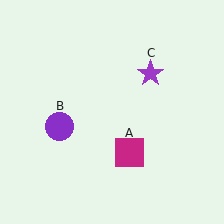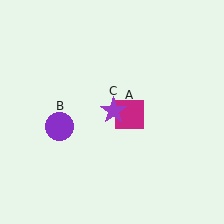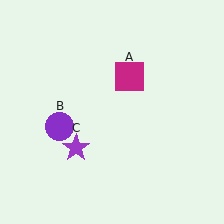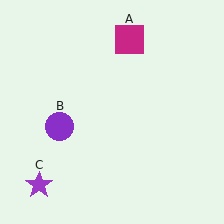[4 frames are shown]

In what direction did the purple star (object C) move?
The purple star (object C) moved down and to the left.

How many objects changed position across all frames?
2 objects changed position: magenta square (object A), purple star (object C).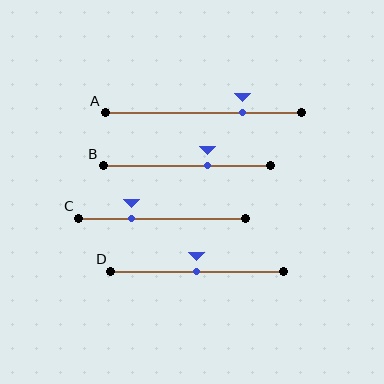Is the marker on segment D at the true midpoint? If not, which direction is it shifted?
Yes, the marker on segment D is at the true midpoint.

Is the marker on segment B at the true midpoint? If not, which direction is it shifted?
No, the marker on segment B is shifted to the right by about 13% of the segment length.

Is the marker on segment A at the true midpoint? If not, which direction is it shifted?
No, the marker on segment A is shifted to the right by about 20% of the segment length.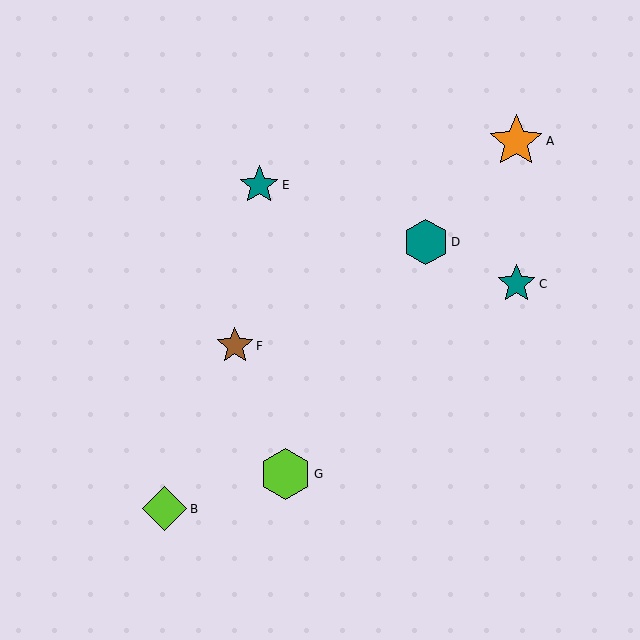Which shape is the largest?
The orange star (labeled A) is the largest.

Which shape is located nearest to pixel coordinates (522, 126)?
The orange star (labeled A) at (516, 141) is nearest to that location.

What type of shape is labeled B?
Shape B is a lime diamond.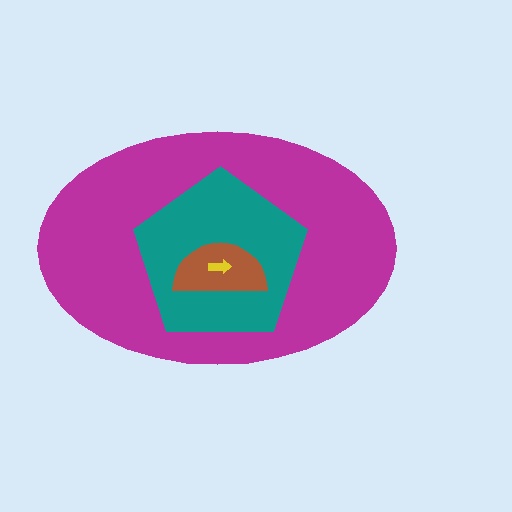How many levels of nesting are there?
4.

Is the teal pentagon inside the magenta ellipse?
Yes.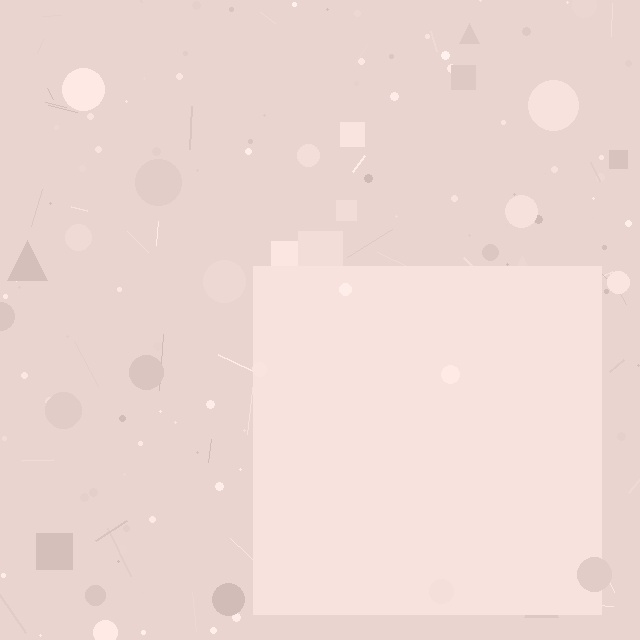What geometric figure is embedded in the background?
A square is embedded in the background.